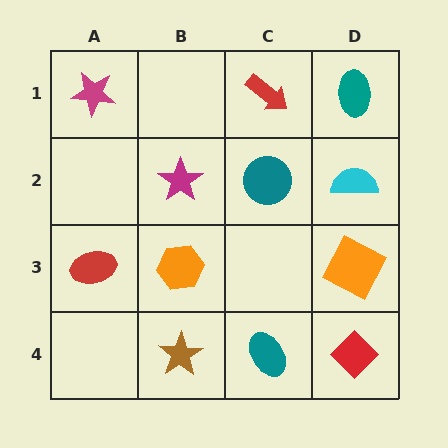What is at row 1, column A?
A magenta star.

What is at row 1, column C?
A red arrow.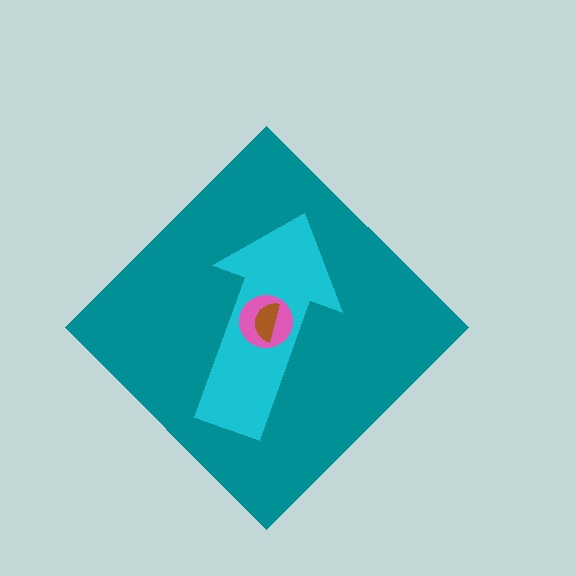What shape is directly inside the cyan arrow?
The pink circle.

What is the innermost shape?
The brown semicircle.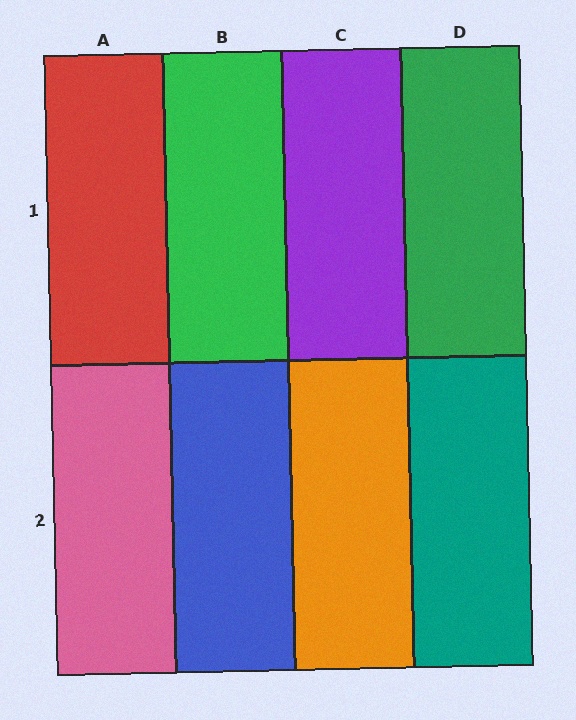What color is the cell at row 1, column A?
Red.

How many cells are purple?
1 cell is purple.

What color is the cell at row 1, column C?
Purple.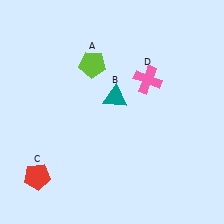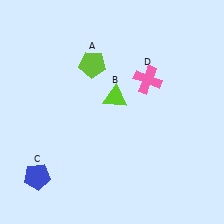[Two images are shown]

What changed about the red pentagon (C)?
In Image 1, C is red. In Image 2, it changed to blue.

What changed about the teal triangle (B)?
In Image 1, B is teal. In Image 2, it changed to lime.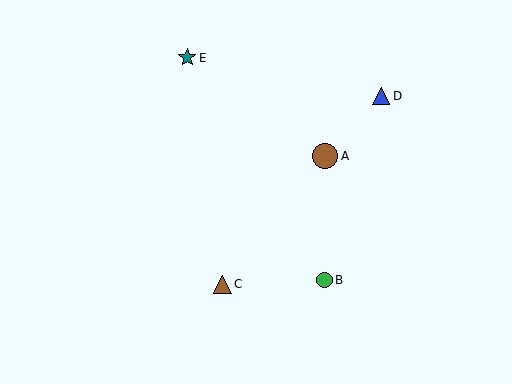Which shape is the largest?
The brown circle (labeled A) is the largest.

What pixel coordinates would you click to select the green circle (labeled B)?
Click at (324, 280) to select the green circle B.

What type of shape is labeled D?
Shape D is a blue triangle.